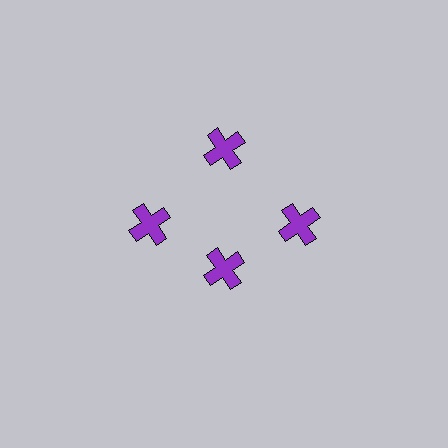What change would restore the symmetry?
The symmetry would be restored by moving it outward, back onto the ring so that all 4 crosses sit at equal angles and equal distance from the center.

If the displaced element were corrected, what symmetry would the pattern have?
It would have 4-fold rotational symmetry — the pattern would map onto itself every 90 degrees.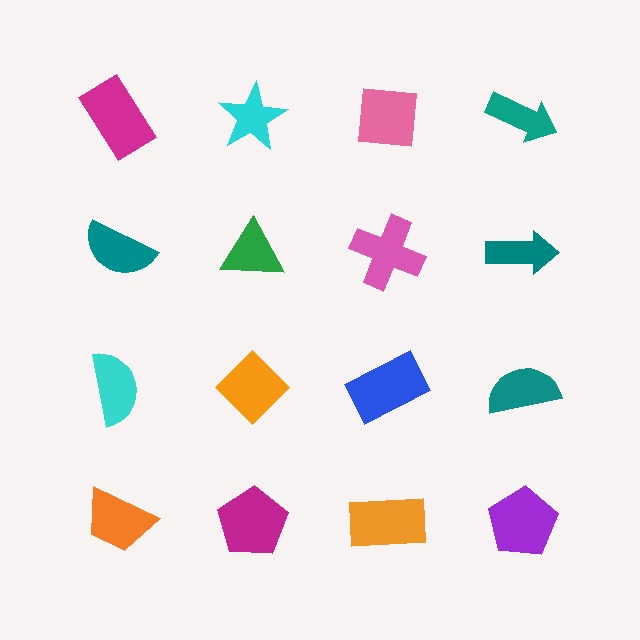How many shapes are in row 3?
4 shapes.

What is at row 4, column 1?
An orange trapezoid.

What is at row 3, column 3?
A blue rectangle.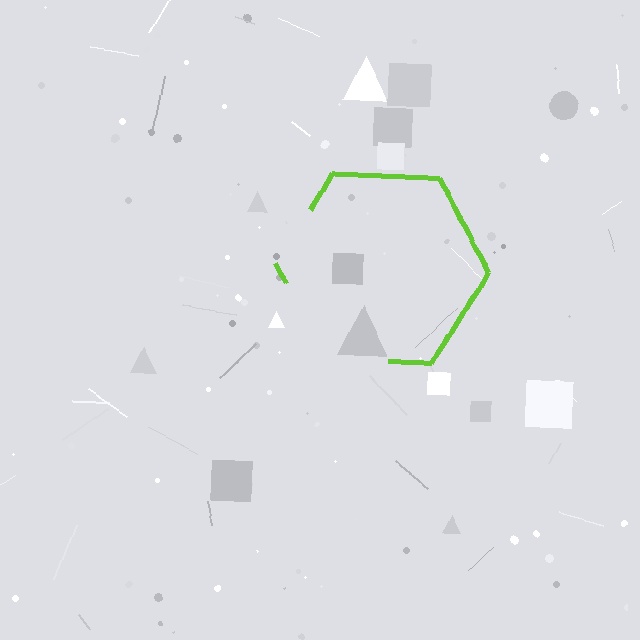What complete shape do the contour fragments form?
The contour fragments form a hexagon.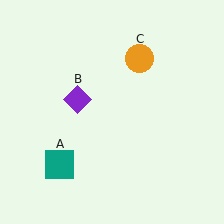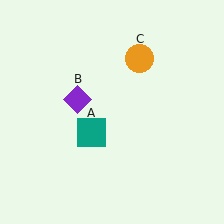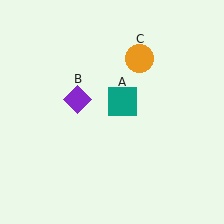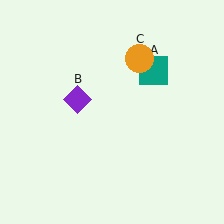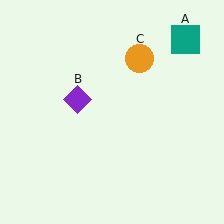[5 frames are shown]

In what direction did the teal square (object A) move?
The teal square (object A) moved up and to the right.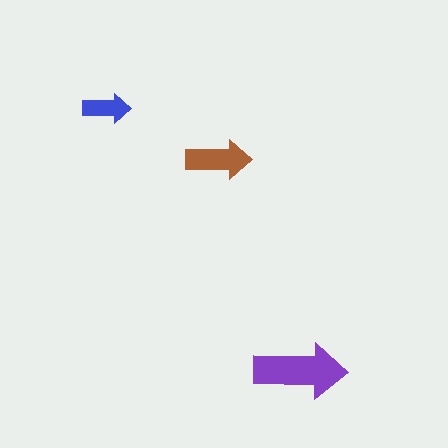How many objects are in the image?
There are 3 objects in the image.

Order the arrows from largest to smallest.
the purple one, the brown one, the blue one.